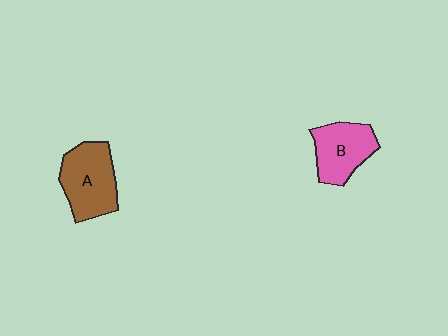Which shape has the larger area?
Shape A (brown).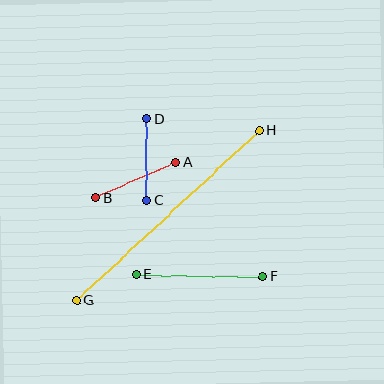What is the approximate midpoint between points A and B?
The midpoint is at approximately (136, 180) pixels.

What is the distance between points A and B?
The distance is approximately 88 pixels.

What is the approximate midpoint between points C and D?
The midpoint is at approximately (147, 159) pixels.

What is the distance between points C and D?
The distance is approximately 82 pixels.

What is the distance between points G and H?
The distance is approximately 249 pixels.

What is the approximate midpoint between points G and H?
The midpoint is at approximately (168, 215) pixels.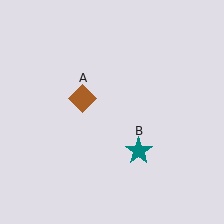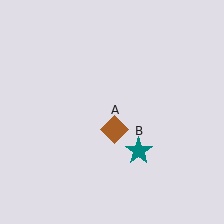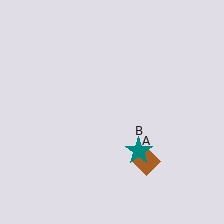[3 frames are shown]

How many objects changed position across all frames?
1 object changed position: brown diamond (object A).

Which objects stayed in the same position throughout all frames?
Teal star (object B) remained stationary.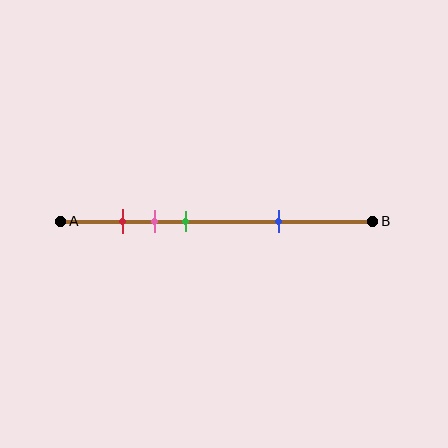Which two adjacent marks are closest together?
The red and pink marks are the closest adjacent pair.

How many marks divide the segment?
There are 4 marks dividing the segment.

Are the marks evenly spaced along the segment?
No, the marks are not evenly spaced.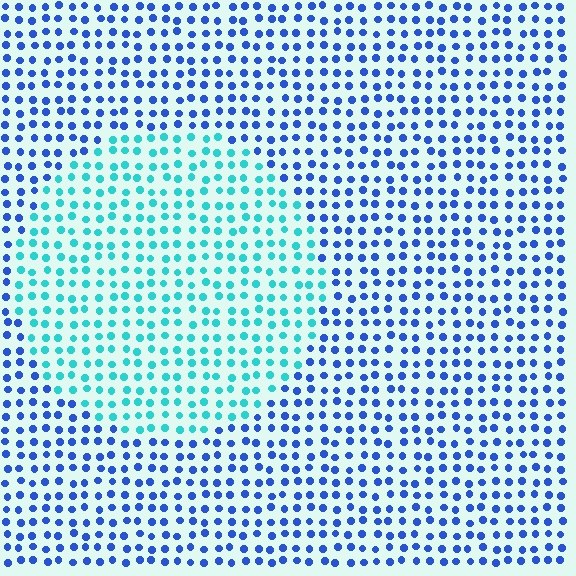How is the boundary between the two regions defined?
The boundary is defined purely by a slight shift in hue (about 46 degrees). Spacing, size, and orientation are identical on both sides.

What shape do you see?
I see a circle.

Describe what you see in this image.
The image is filled with small blue elements in a uniform arrangement. A circle-shaped region is visible where the elements are tinted to a slightly different hue, forming a subtle color boundary.